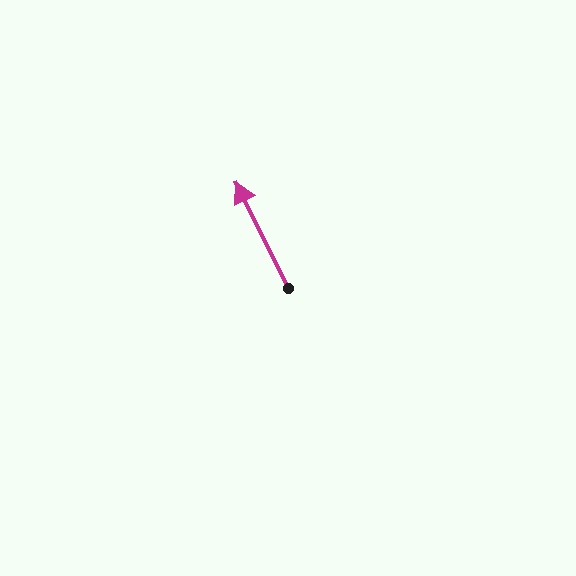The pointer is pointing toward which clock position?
Roughly 11 o'clock.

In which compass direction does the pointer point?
Northwest.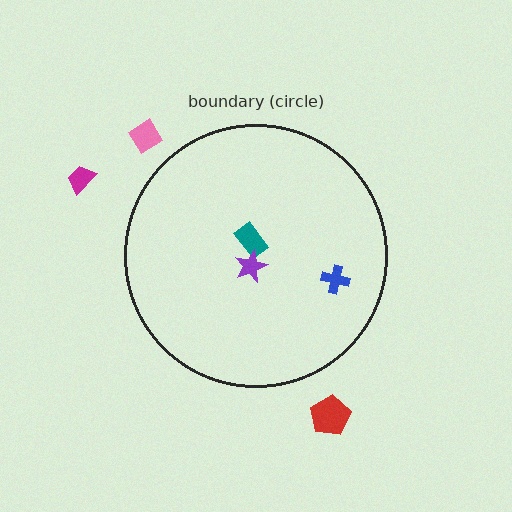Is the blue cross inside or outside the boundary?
Inside.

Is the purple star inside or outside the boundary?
Inside.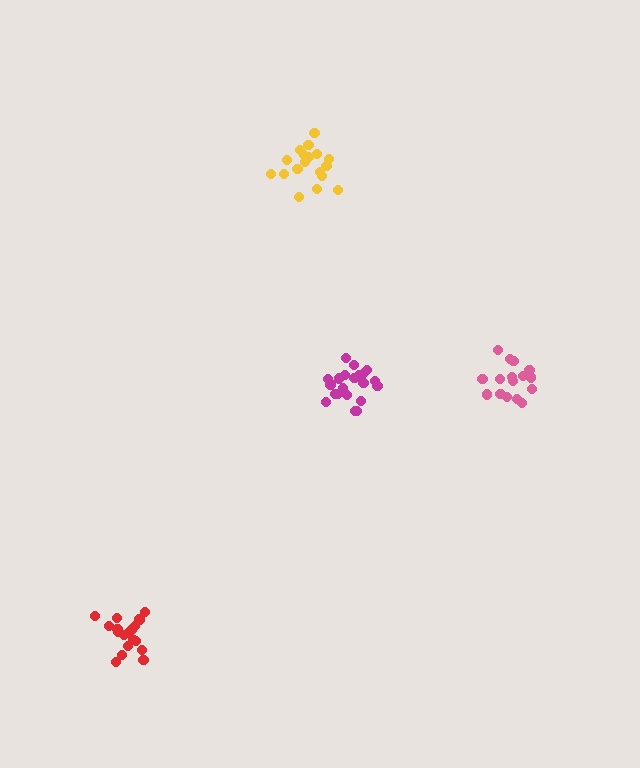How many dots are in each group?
Group 1: 21 dots, Group 2: 18 dots, Group 3: 16 dots, Group 4: 18 dots (73 total).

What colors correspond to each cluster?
The clusters are colored: magenta, yellow, pink, red.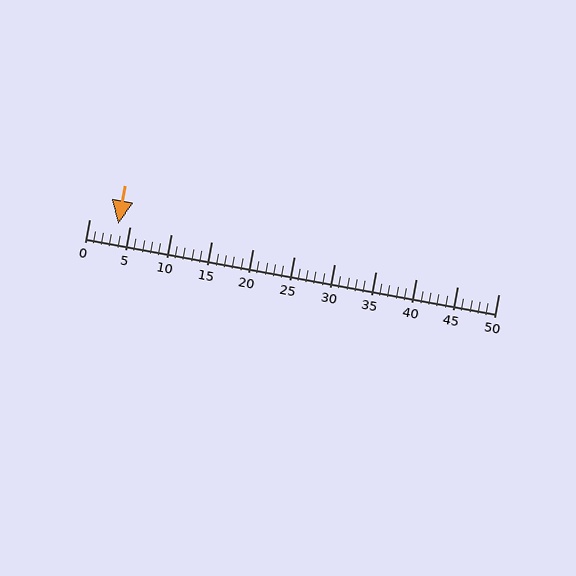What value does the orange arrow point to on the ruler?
The orange arrow points to approximately 4.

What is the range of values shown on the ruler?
The ruler shows values from 0 to 50.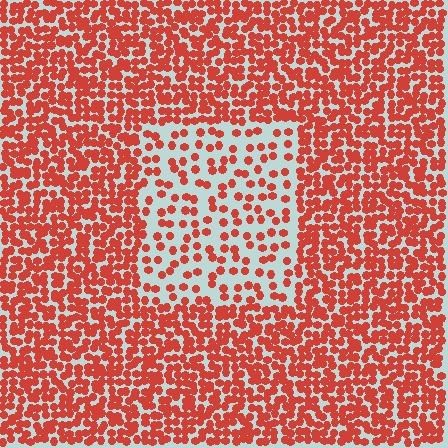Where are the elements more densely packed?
The elements are more densely packed outside the rectangle boundary.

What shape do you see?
I see a rectangle.